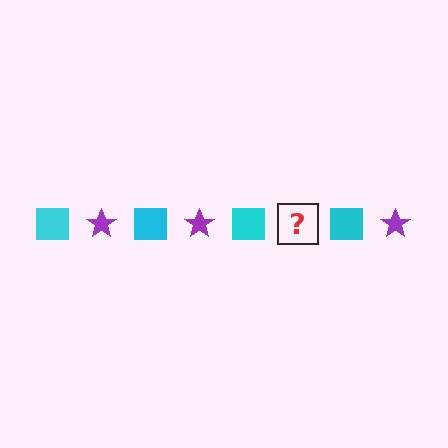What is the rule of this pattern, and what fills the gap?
The rule is that the pattern alternates between cyan square and purple star. The gap should be filled with a purple star.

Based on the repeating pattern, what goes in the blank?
The blank should be a purple star.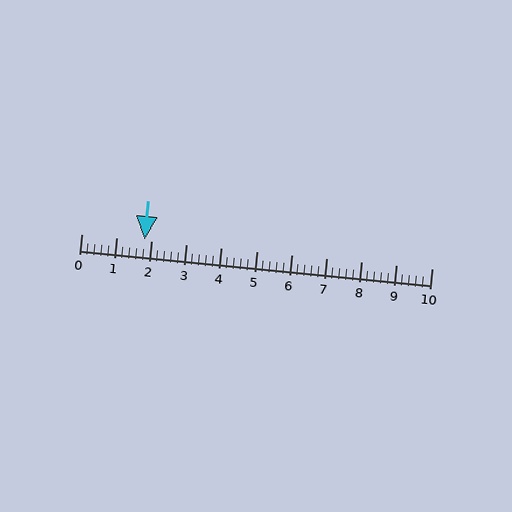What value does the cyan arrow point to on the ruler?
The cyan arrow points to approximately 1.8.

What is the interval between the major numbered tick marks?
The major tick marks are spaced 1 units apart.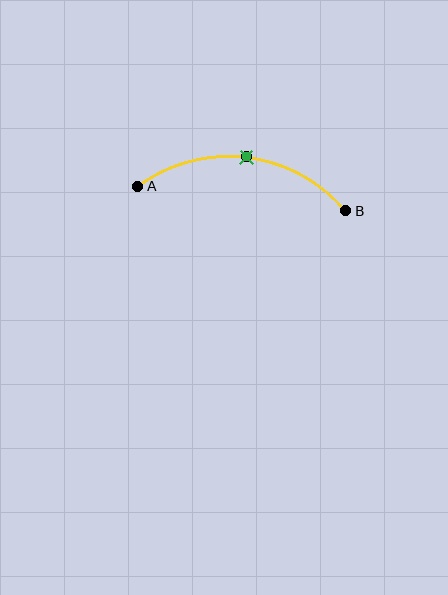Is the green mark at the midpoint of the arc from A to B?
Yes. The green mark lies on the arc at equal arc-length from both A and B — it is the arc midpoint.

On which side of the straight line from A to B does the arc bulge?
The arc bulges above the straight line connecting A and B.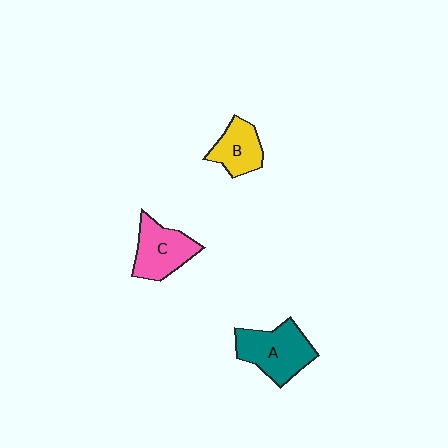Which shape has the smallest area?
Shape B (yellow).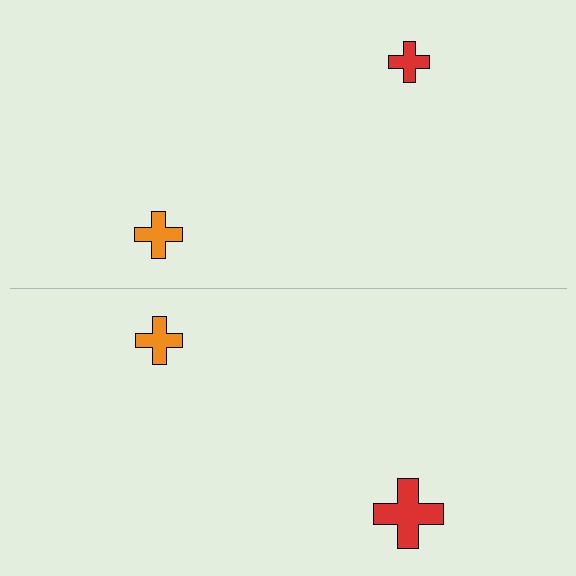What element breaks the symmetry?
The red cross on the bottom side has a different size than its mirror counterpart.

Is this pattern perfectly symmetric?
No, the pattern is not perfectly symmetric. The red cross on the bottom side has a different size than its mirror counterpart.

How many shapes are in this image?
There are 4 shapes in this image.